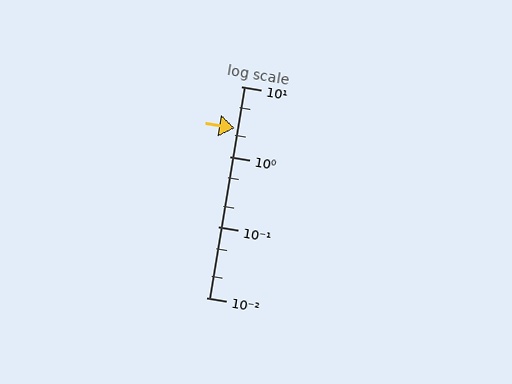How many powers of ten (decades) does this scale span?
The scale spans 3 decades, from 0.01 to 10.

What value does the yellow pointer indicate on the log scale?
The pointer indicates approximately 2.5.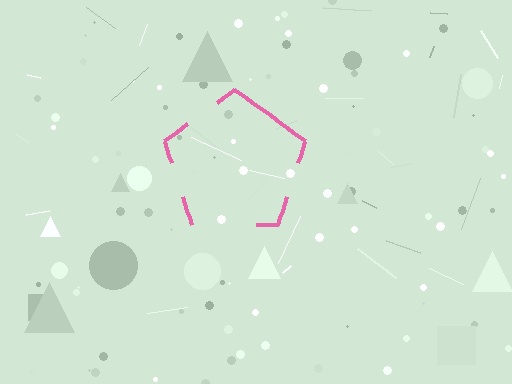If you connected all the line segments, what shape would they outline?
They would outline a pentagon.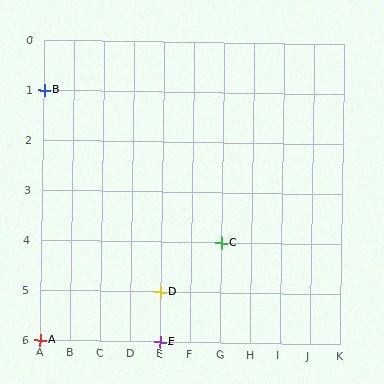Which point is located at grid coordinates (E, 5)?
Point D is at (E, 5).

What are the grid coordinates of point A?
Point A is at grid coordinates (A, 6).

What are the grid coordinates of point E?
Point E is at grid coordinates (E, 6).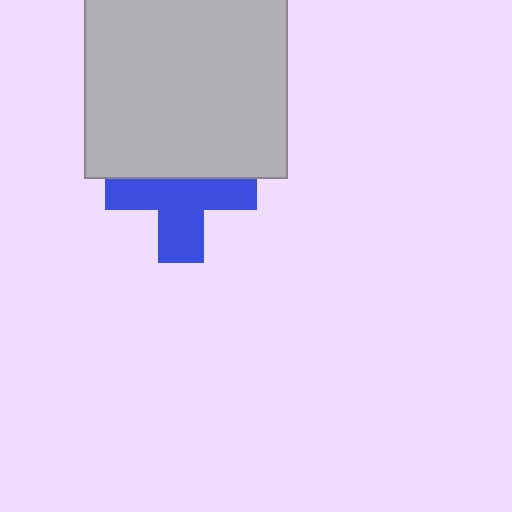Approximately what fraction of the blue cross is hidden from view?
Roughly 41% of the blue cross is hidden behind the light gray square.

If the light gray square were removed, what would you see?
You would see the complete blue cross.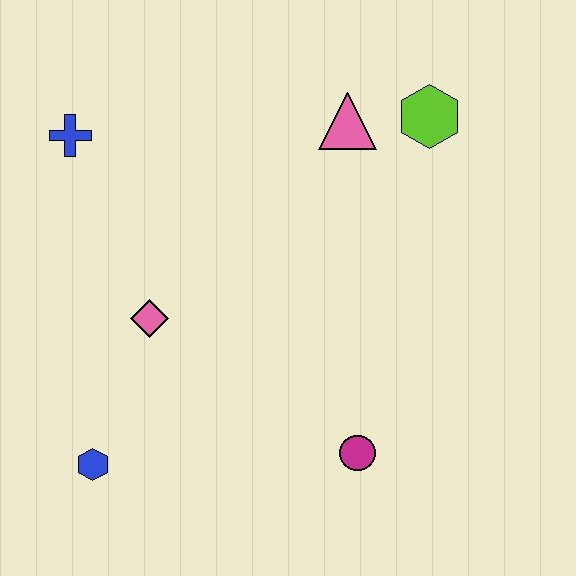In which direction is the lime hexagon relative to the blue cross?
The lime hexagon is to the right of the blue cross.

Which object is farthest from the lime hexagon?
The blue hexagon is farthest from the lime hexagon.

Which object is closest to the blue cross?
The pink diamond is closest to the blue cross.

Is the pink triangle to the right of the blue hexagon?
Yes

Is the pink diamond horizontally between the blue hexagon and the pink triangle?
Yes